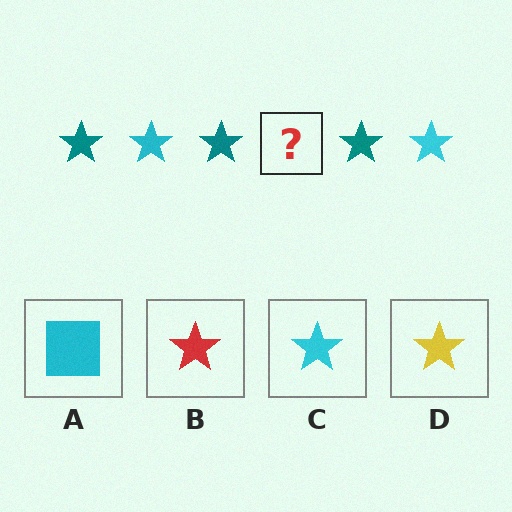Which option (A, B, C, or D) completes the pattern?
C.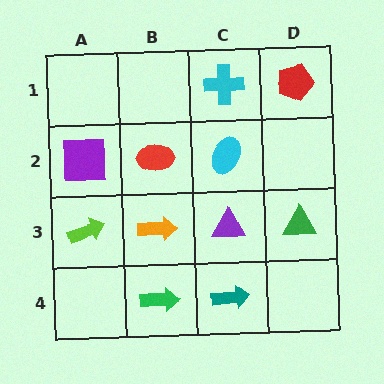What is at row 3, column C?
A purple triangle.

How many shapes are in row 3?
4 shapes.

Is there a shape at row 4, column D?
No, that cell is empty.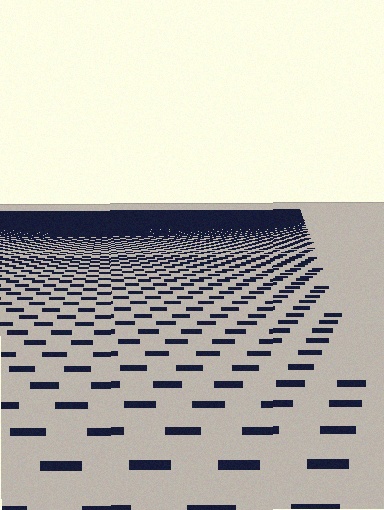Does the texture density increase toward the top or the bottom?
Density increases toward the top.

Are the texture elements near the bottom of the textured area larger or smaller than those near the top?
Larger. Near the bottom, elements are closer to the viewer and appear at a bigger on-screen size.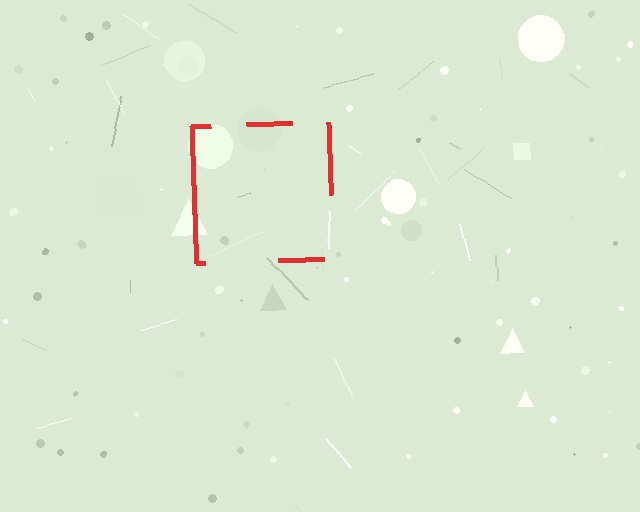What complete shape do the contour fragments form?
The contour fragments form a square.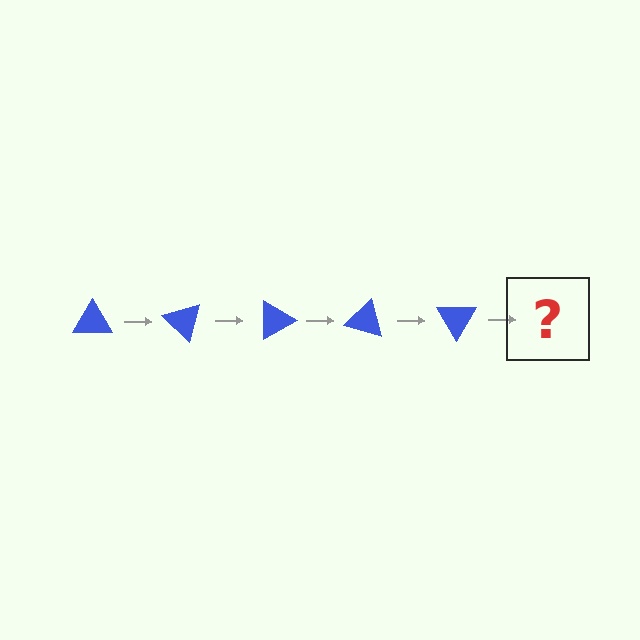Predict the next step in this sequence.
The next step is a blue triangle rotated 225 degrees.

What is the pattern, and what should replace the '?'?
The pattern is that the triangle rotates 45 degrees each step. The '?' should be a blue triangle rotated 225 degrees.